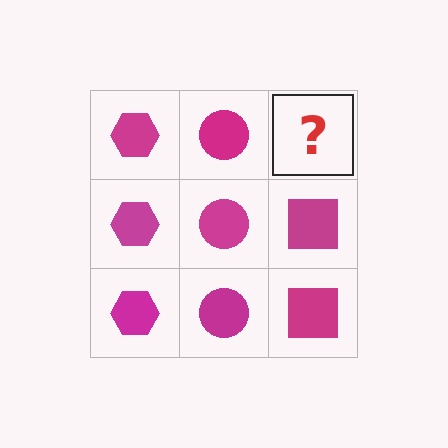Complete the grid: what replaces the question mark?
The question mark should be replaced with a magenta square.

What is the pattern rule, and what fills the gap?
The rule is that each column has a consistent shape. The gap should be filled with a magenta square.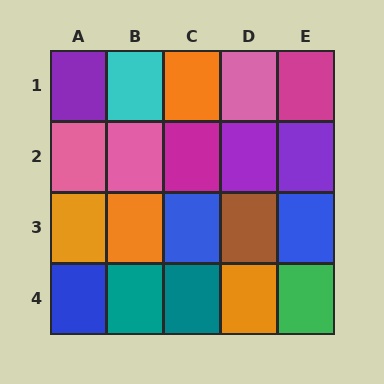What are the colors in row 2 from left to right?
Pink, pink, magenta, purple, purple.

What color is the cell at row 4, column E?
Green.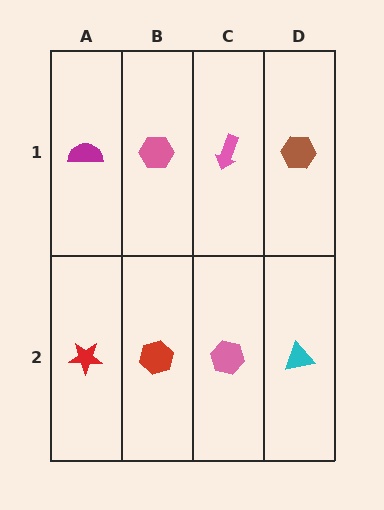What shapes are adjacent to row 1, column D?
A cyan triangle (row 2, column D), a pink arrow (row 1, column C).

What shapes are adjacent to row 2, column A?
A magenta semicircle (row 1, column A), a red hexagon (row 2, column B).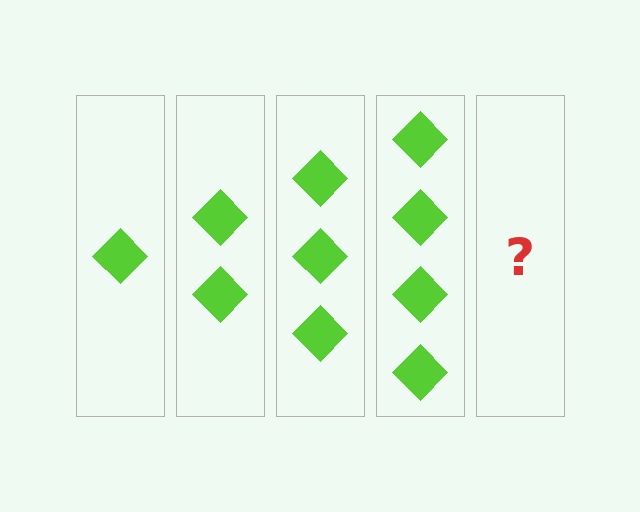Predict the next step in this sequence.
The next step is 5 diamonds.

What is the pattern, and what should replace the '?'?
The pattern is that each step adds one more diamond. The '?' should be 5 diamonds.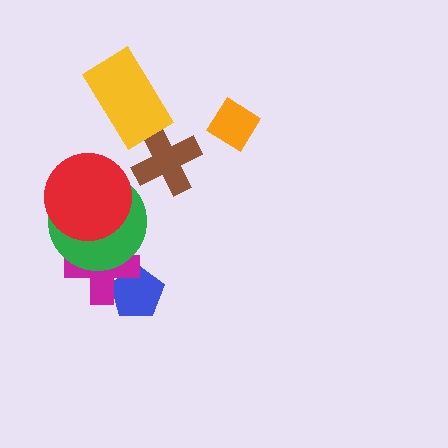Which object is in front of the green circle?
The red circle is in front of the green circle.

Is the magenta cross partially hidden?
Yes, it is partially covered by another shape.